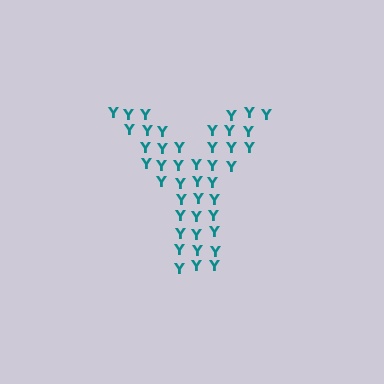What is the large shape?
The large shape is the letter Y.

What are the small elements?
The small elements are letter Y's.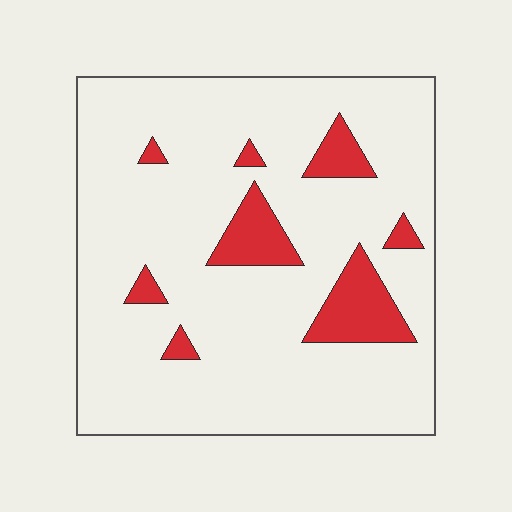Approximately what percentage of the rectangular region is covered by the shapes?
Approximately 15%.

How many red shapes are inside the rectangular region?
8.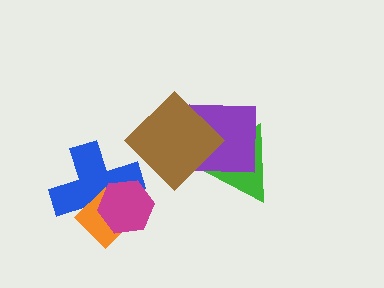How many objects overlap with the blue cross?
2 objects overlap with the blue cross.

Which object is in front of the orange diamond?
The magenta hexagon is in front of the orange diamond.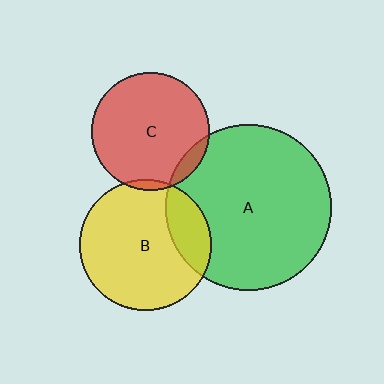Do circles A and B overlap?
Yes.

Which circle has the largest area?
Circle A (green).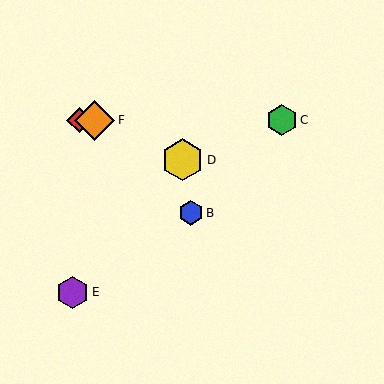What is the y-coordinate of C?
Object C is at y≈120.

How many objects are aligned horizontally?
3 objects (A, C, F) are aligned horizontally.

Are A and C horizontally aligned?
Yes, both are at y≈120.